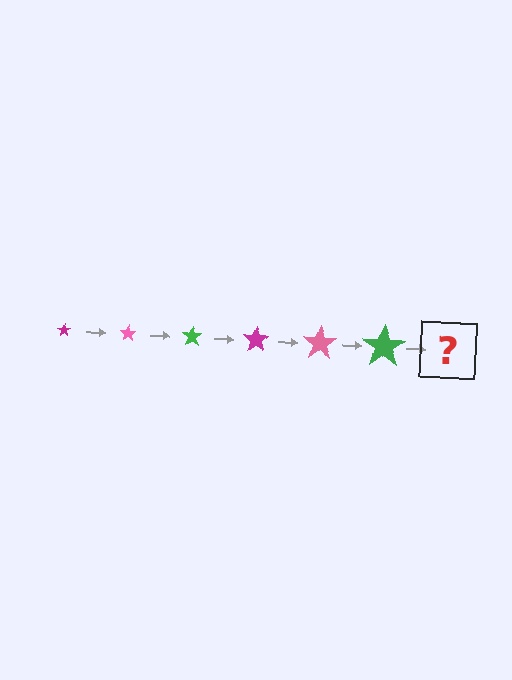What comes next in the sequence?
The next element should be a magenta star, larger than the previous one.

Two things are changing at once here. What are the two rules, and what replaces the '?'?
The two rules are that the star grows larger each step and the color cycles through magenta, pink, and green. The '?' should be a magenta star, larger than the previous one.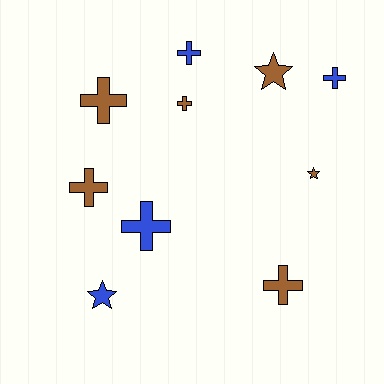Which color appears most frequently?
Brown, with 6 objects.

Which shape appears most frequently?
Cross, with 7 objects.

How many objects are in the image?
There are 10 objects.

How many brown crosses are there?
There are 4 brown crosses.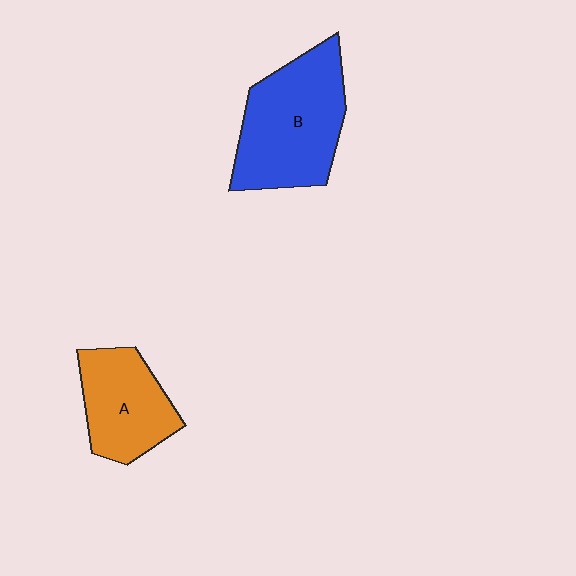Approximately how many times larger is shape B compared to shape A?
Approximately 1.5 times.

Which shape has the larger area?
Shape B (blue).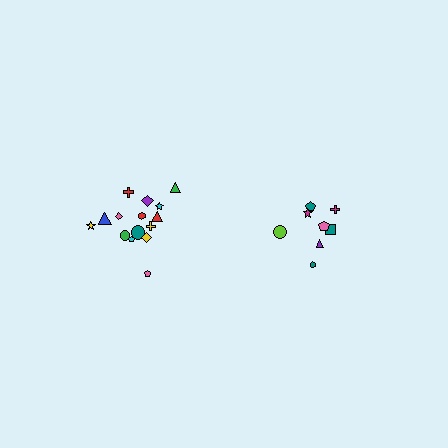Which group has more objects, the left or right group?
The left group.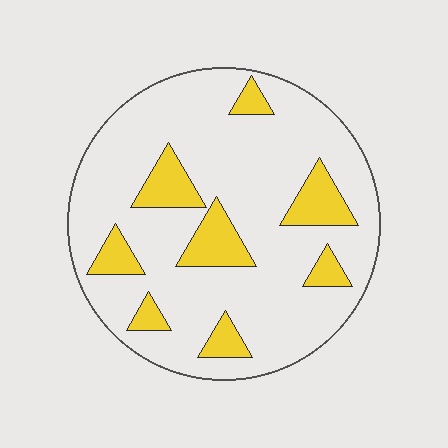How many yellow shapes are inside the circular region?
8.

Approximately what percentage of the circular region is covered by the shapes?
Approximately 20%.